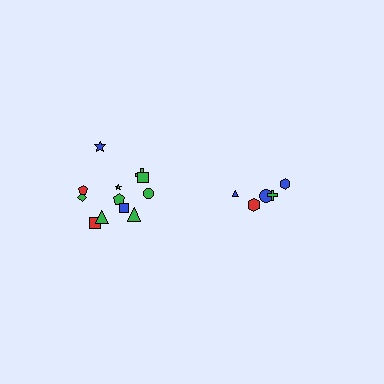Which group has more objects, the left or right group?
The left group.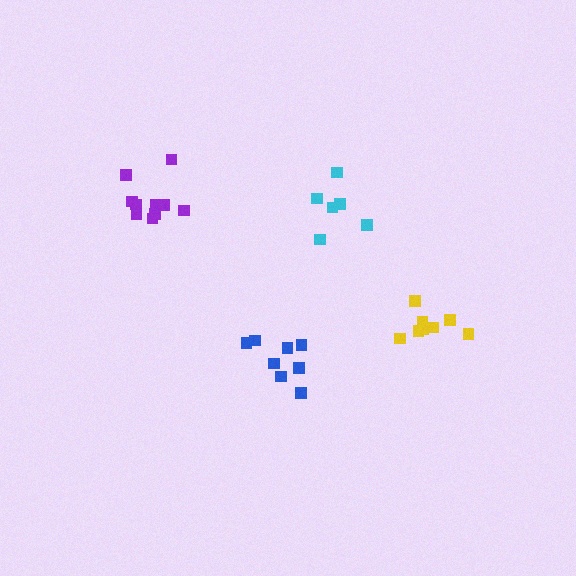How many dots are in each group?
Group 1: 8 dots, Group 2: 6 dots, Group 3: 10 dots, Group 4: 8 dots (32 total).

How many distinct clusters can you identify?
There are 4 distinct clusters.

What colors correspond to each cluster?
The clusters are colored: yellow, cyan, purple, blue.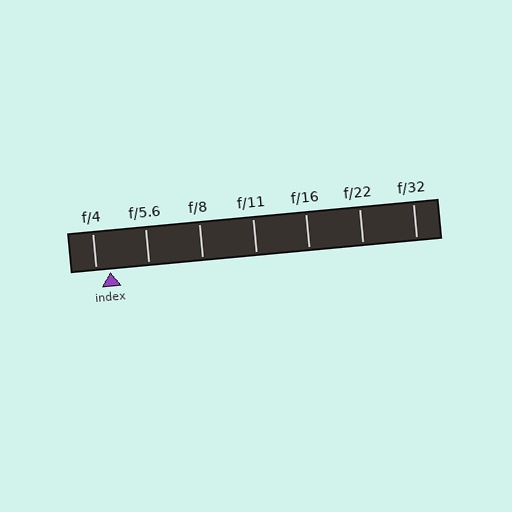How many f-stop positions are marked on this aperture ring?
There are 7 f-stop positions marked.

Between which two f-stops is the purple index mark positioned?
The index mark is between f/4 and f/5.6.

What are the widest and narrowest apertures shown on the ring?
The widest aperture shown is f/4 and the narrowest is f/32.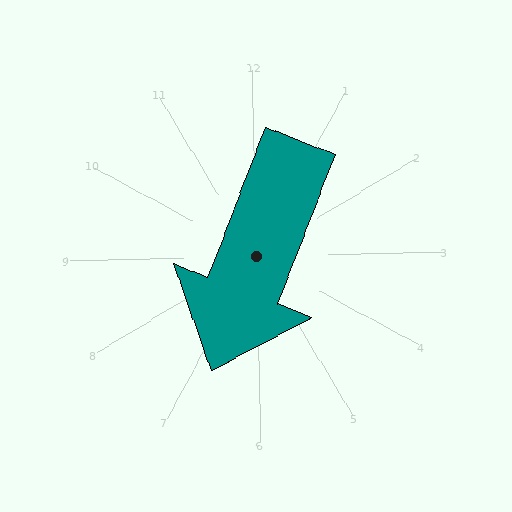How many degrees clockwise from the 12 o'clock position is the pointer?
Approximately 202 degrees.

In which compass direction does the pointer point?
South.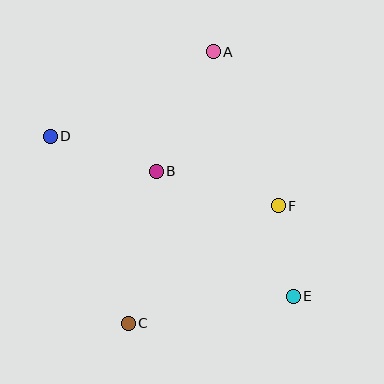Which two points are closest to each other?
Points E and F are closest to each other.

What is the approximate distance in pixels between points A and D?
The distance between A and D is approximately 184 pixels.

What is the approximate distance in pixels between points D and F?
The distance between D and F is approximately 239 pixels.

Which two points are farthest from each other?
Points D and E are farthest from each other.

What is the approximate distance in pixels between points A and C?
The distance between A and C is approximately 284 pixels.